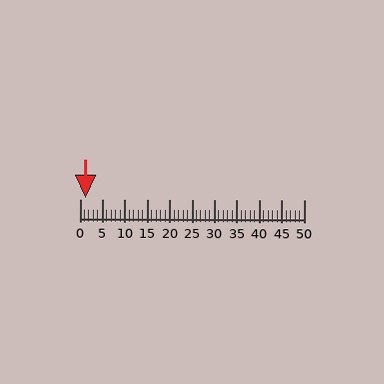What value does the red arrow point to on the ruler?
The red arrow points to approximately 1.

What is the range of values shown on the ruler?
The ruler shows values from 0 to 50.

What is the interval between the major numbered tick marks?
The major tick marks are spaced 5 units apart.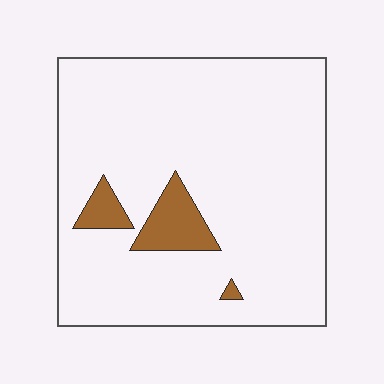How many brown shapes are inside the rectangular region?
3.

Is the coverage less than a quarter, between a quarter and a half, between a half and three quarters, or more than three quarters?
Less than a quarter.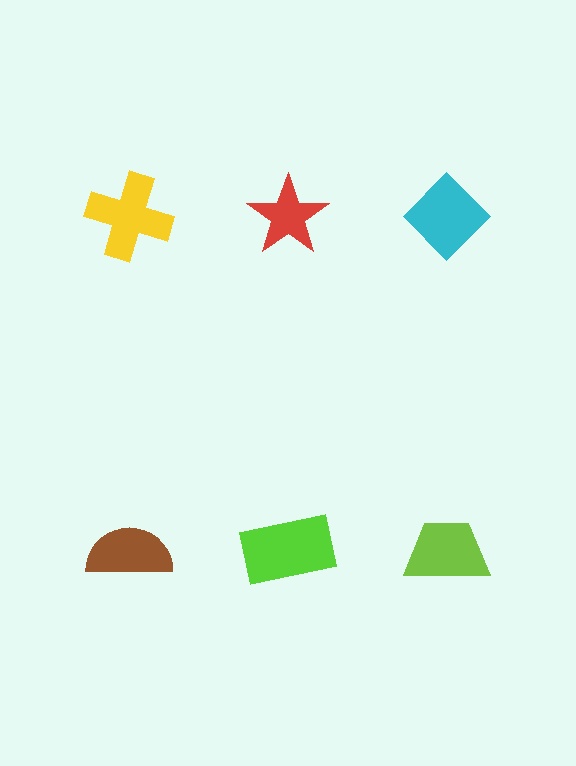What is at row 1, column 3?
A cyan diamond.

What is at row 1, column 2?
A red star.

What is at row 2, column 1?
A brown semicircle.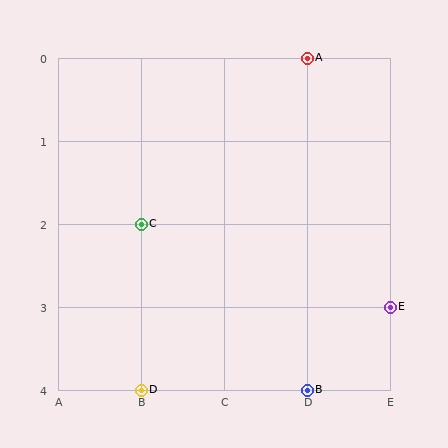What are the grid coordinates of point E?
Point E is at grid coordinates (E, 3).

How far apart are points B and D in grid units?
Points B and D are 2 columns apart.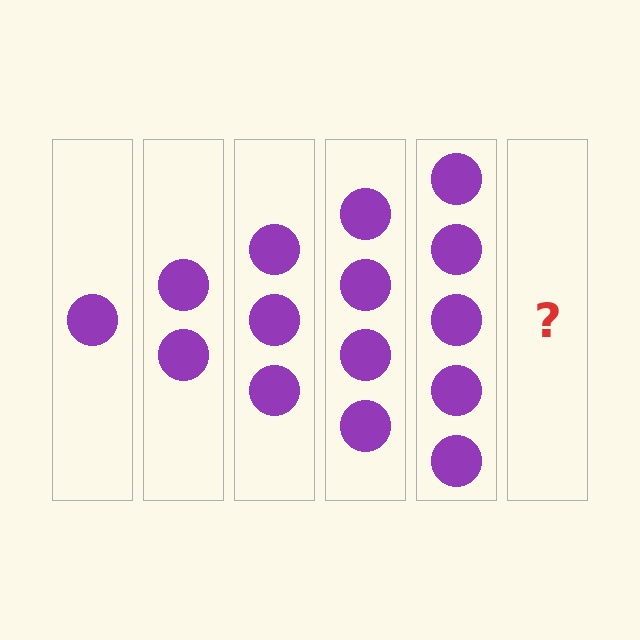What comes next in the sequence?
The next element should be 6 circles.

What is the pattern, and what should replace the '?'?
The pattern is that each step adds one more circle. The '?' should be 6 circles.